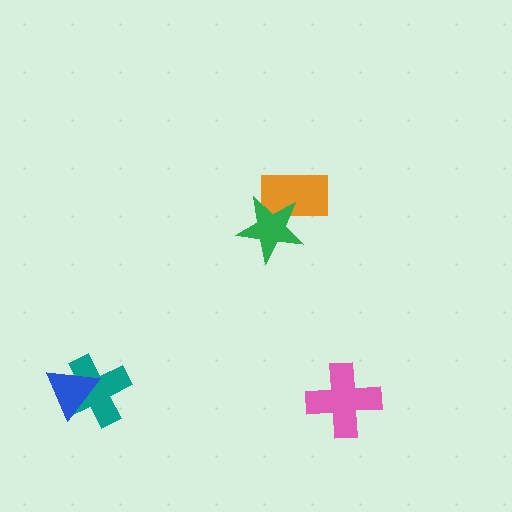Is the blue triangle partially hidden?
No, no other shape covers it.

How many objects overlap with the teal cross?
1 object overlaps with the teal cross.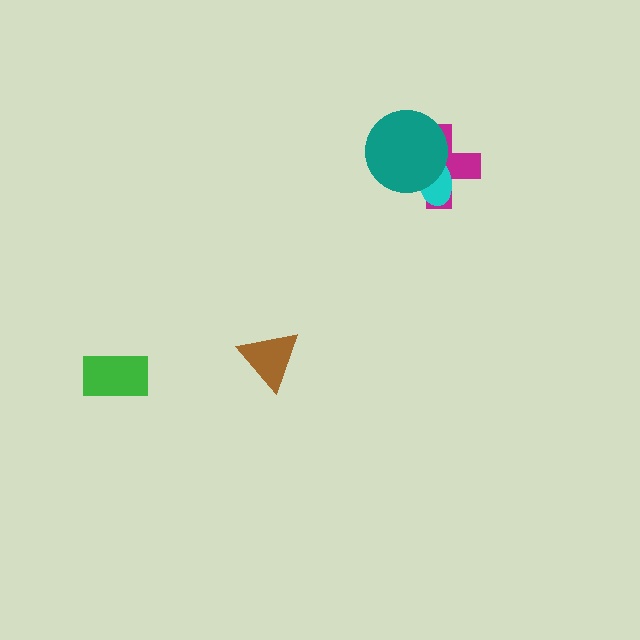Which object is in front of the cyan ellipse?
The teal circle is in front of the cyan ellipse.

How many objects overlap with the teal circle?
2 objects overlap with the teal circle.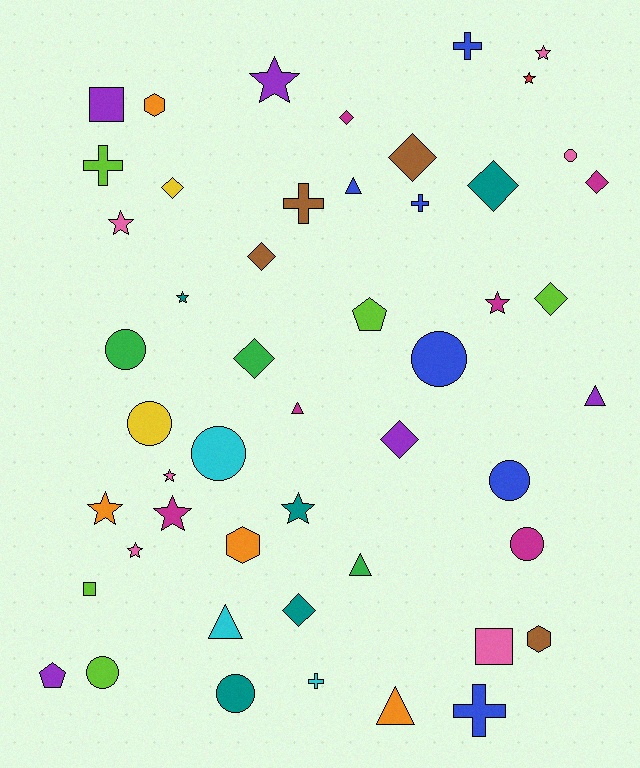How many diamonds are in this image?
There are 10 diamonds.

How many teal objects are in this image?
There are 5 teal objects.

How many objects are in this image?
There are 50 objects.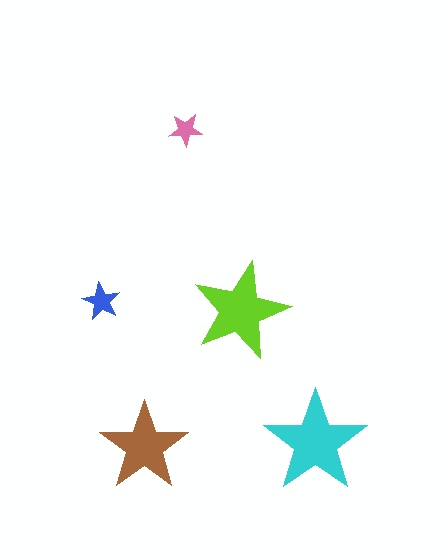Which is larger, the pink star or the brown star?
The brown one.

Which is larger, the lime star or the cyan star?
The cyan one.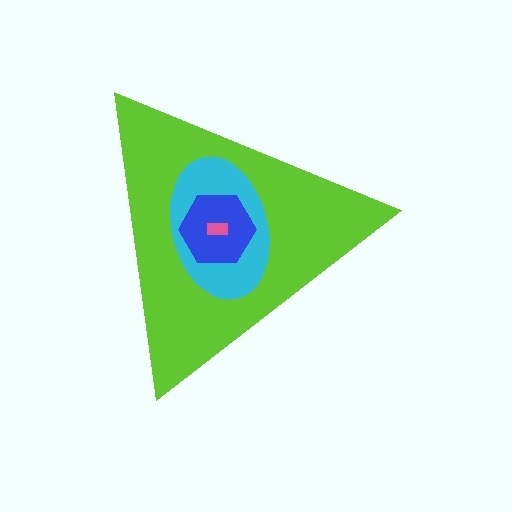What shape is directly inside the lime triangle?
The cyan ellipse.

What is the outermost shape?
The lime triangle.